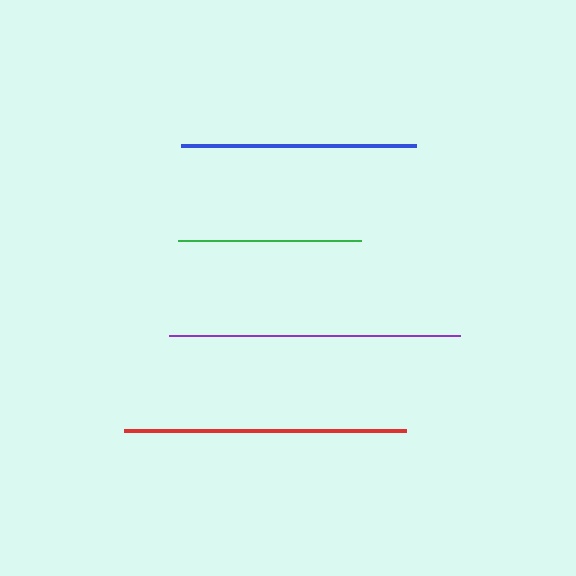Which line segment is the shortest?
The green line is the shortest at approximately 183 pixels.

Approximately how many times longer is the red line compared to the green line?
The red line is approximately 1.5 times the length of the green line.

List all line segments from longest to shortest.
From longest to shortest: purple, red, blue, green.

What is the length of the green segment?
The green segment is approximately 183 pixels long.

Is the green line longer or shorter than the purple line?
The purple line is longer than the green line.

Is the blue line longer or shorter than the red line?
The red line is longer than the blue line.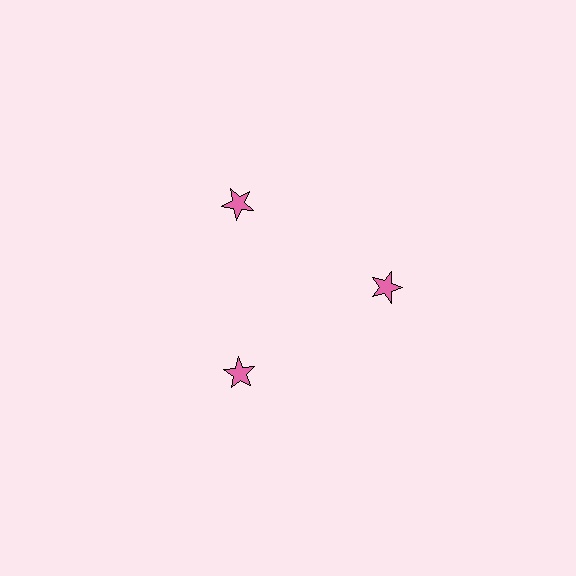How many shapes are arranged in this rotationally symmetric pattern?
There are 3 shapes, arranged in 3 groups of 1.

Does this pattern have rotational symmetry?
Yes, this pattern has 3-fold rotational symmetry. It looks the same after rotating 120 degrees around the center.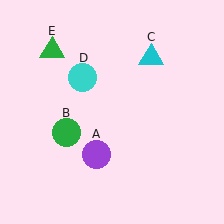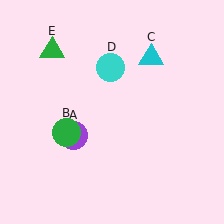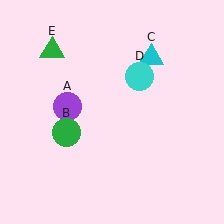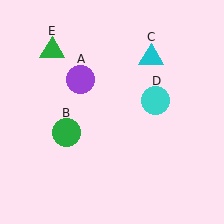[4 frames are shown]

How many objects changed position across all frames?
2 objects changed position: purple circle (object A), cyan circle (object D).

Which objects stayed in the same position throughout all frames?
Green circle (object B) and cyan triangle (object C) and green triangle (object E) remained stationary.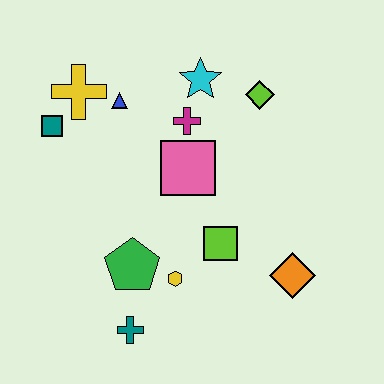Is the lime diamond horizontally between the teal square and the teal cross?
No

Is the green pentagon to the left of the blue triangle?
No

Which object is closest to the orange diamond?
The lime square is closest to the orange diamond.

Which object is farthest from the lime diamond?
The teal cross is farthest from the lime diamond.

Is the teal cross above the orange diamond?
No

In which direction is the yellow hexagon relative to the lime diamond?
The yellow hexagon is below the lime diamond.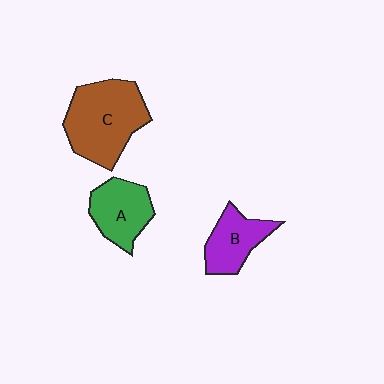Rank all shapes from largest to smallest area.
From largest to smallest: C (brown), A (green), B (purple).